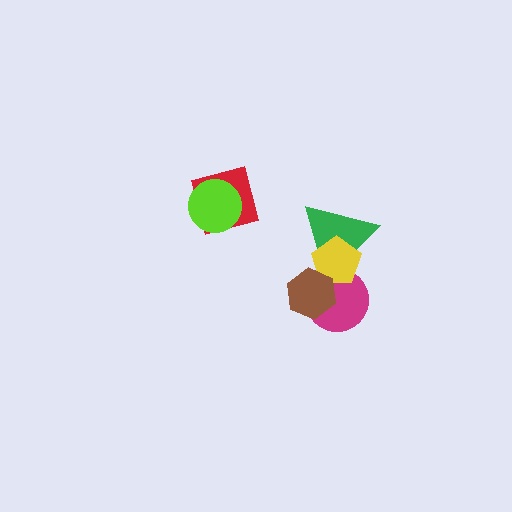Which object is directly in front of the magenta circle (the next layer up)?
The green triangle is directly in front of the magenta circle.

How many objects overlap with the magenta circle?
3 objects overlap with the magenta circle.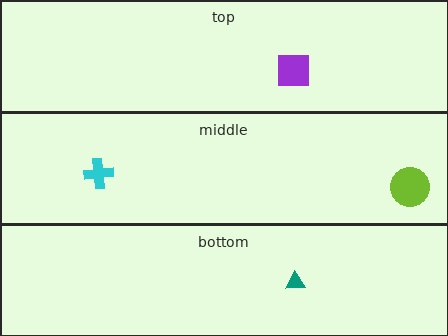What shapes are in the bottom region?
The teal triangle.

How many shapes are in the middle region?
2.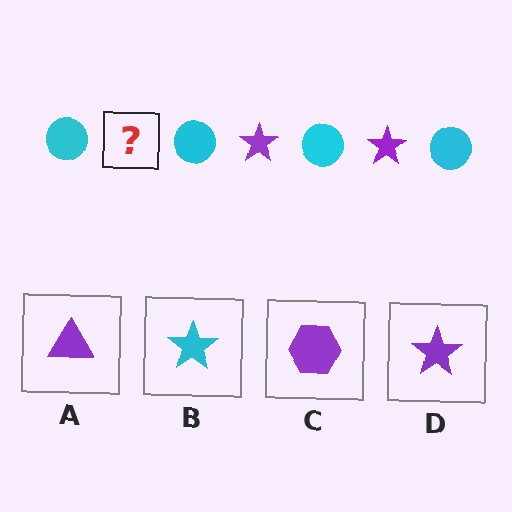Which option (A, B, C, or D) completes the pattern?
D.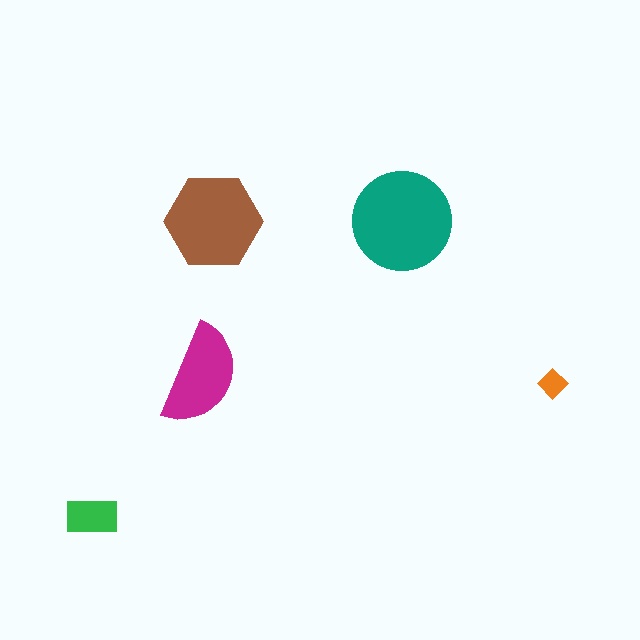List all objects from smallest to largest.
The orange diamond, the green rectangle, the magenta semicircle, the brown hexagon, the teal circle.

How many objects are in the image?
There are 5 objects in the image.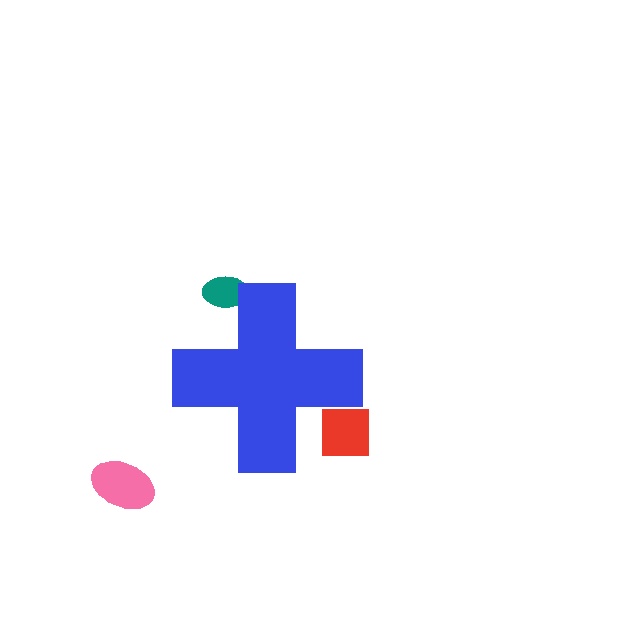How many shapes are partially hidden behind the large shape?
2 shapes are partially hidden.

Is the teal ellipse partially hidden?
Yes, the teal ellipse is partially hidden behind the blue cross.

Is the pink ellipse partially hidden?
No, the pink ellipse is fully visible.